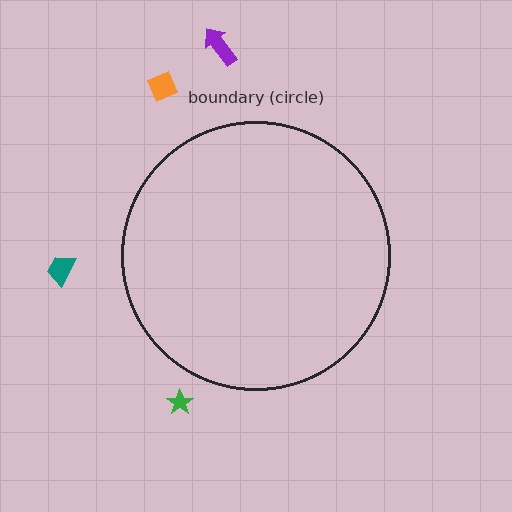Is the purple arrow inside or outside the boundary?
Outside.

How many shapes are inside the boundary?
0 inside, 4 outside.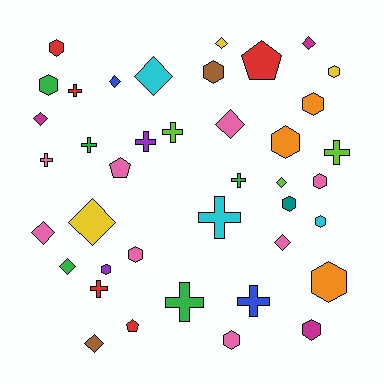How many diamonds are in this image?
There are 12 diamonds.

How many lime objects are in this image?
There are 3 lime objects.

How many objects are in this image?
There are 40 objects.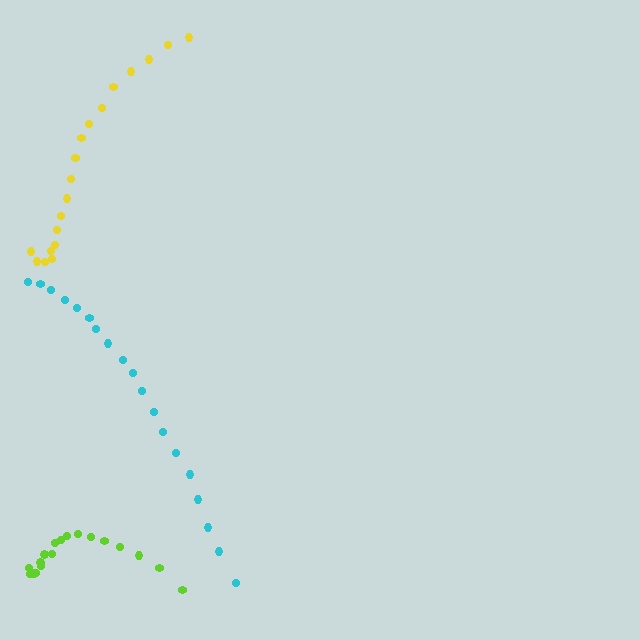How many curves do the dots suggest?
There are 3 distinct paths.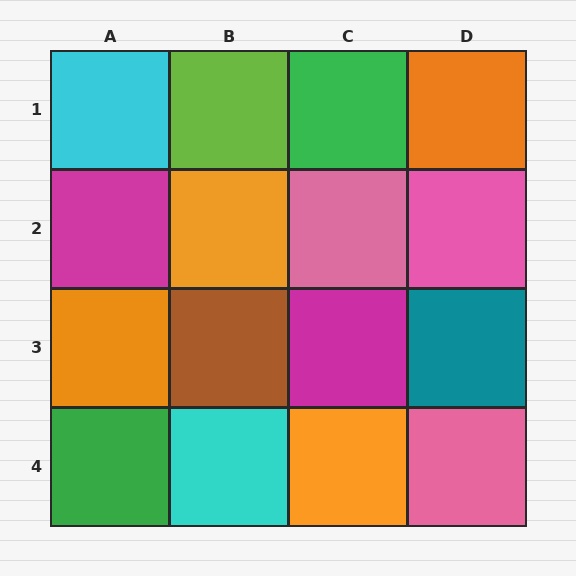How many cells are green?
2 cells are green.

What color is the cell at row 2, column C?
Pink.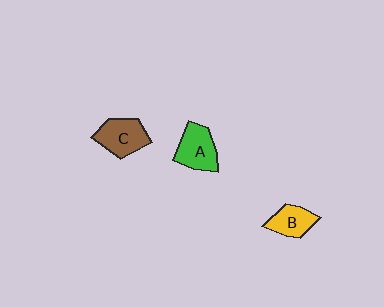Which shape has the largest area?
Shape C (brown).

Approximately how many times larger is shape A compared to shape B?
Approximately 1.3 times.